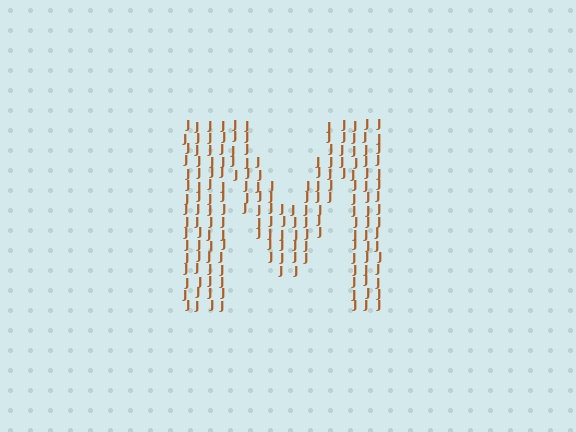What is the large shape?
The large shape is the letter M.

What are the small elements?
The small elements are letter J's.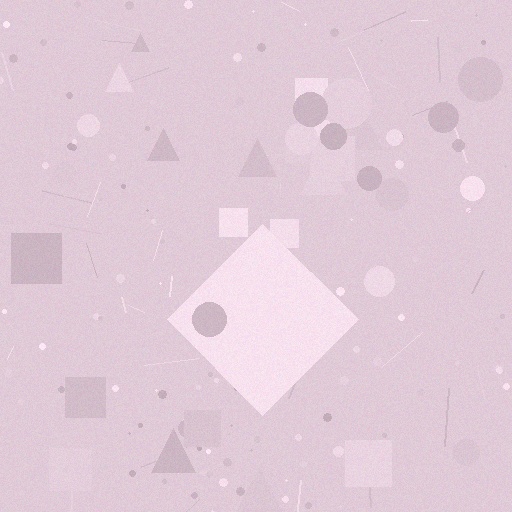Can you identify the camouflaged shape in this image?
The camouflaged shape is a diamond.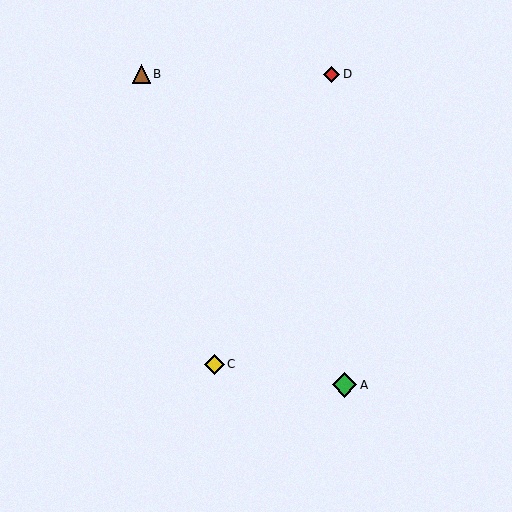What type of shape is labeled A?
Shape A is a green diamond.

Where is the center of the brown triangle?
The center of the brown triangle is at (141, 74).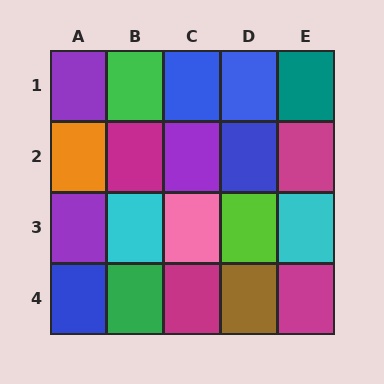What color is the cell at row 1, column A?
Purple.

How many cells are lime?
1 cell is lime.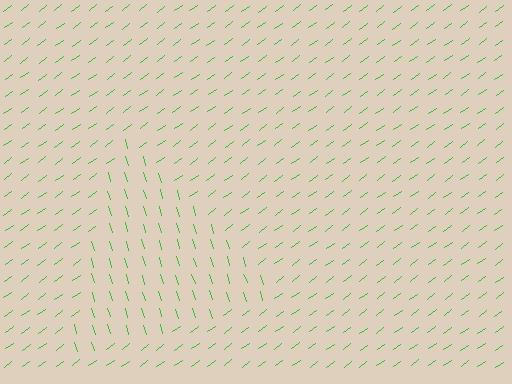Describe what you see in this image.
The image is filled with small green line segments. A triangle region in the image has lines oriented differently from the surrounding lines, creating a visible texture boundary.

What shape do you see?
I see a triangle.